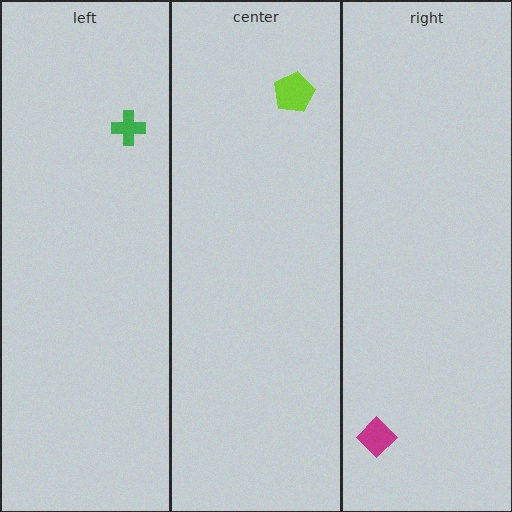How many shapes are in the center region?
1.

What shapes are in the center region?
The lime pentagon.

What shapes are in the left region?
The green cross.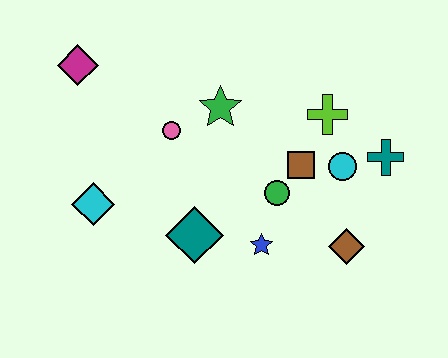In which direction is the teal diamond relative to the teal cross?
The teal diamond is to the left of the teal cross.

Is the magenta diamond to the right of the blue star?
No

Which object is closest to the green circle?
The brown square is closest to the green circle.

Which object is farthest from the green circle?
The magenta diamond is farthest from the green circle.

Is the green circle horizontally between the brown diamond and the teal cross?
No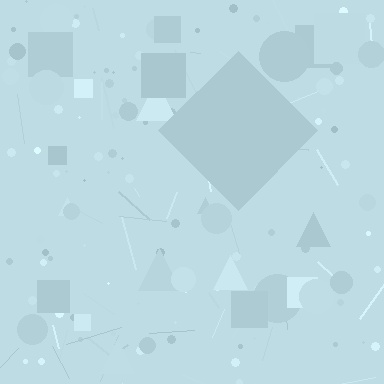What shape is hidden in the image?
A diamond is hidden in the image.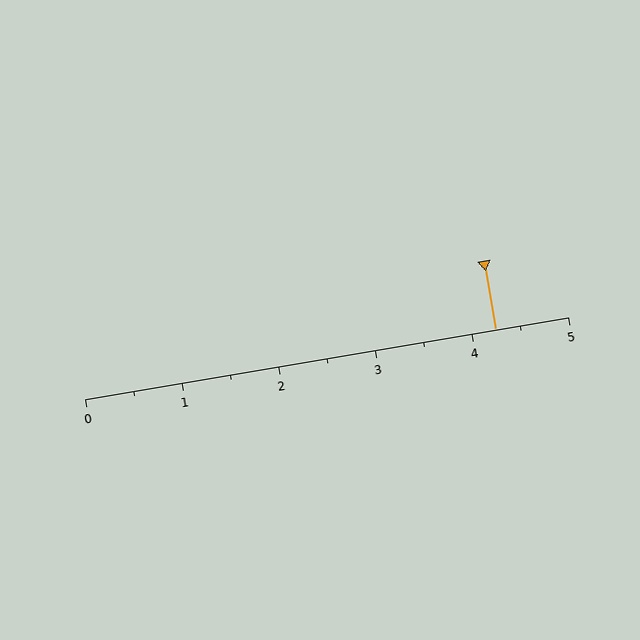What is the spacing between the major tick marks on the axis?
The major ticks are spaced 1 apart.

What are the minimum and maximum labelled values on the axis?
The axis runs from 0 to 5.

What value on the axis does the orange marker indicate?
The marker indicates approximately 4.2.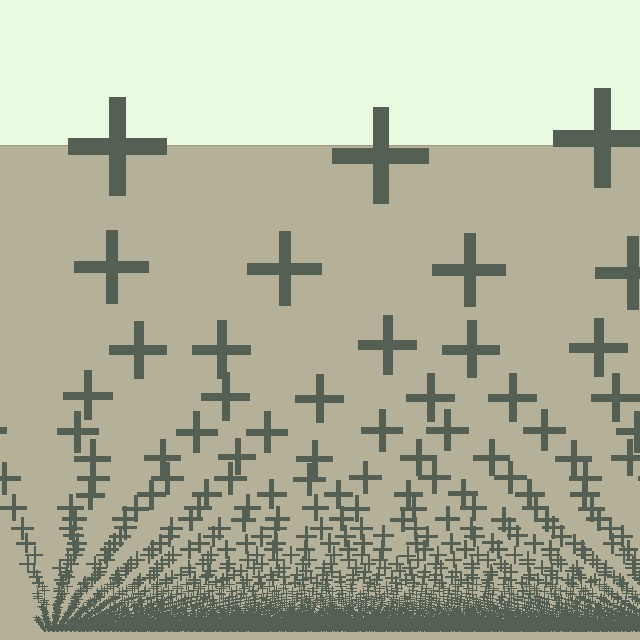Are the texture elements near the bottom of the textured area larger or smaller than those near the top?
Smaller. The gradient is inverted — elements near the bottom are smaller and denser.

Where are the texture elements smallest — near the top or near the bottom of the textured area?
Near the bottom.